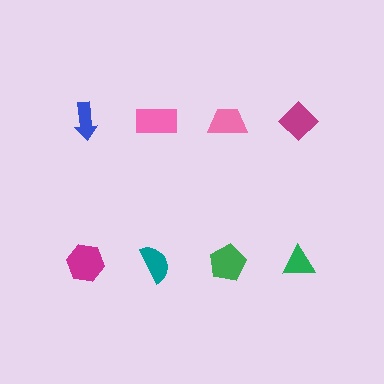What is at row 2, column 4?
A green triangle.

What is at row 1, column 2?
A pink rectangle.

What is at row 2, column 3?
A green pentagon.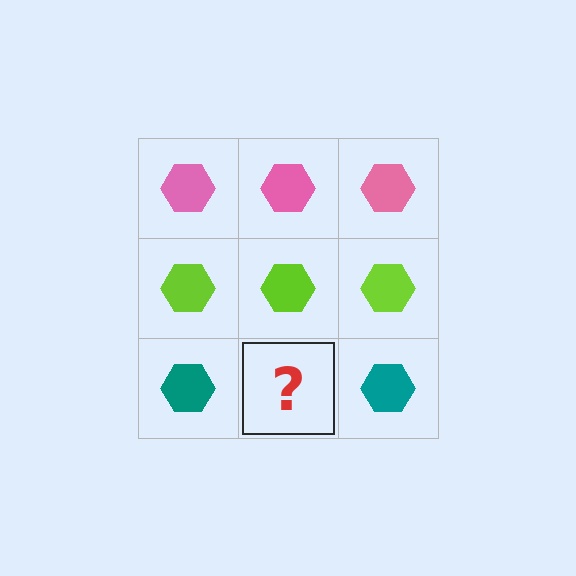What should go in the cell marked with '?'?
The missing cell should contain a teal hexagon.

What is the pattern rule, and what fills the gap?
The rule is that each row has a consistent color. The gap should be filled with a teal hexagon.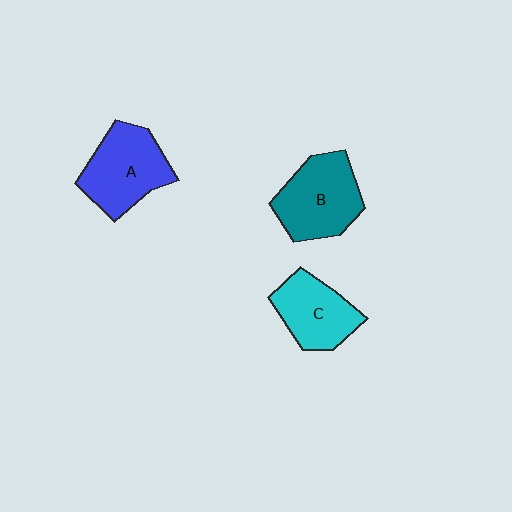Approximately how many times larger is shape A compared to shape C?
Approximately 1.2 times.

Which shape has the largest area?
Shape B (teal).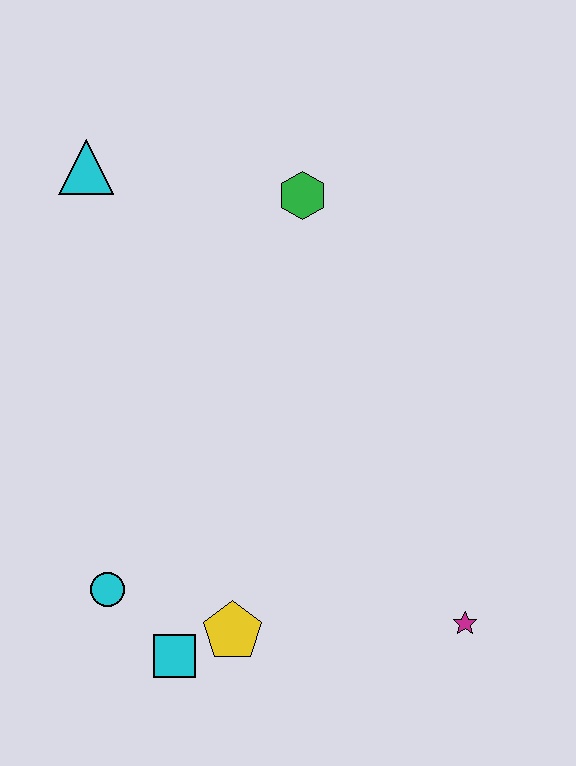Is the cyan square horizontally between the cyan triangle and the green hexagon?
Yes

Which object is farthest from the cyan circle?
The green hexagon is farthest from the cyan circle.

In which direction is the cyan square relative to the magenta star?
The cyan square is to the left of the magenta star.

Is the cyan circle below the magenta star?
No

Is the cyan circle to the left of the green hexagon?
Yes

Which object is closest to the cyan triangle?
The green hexagon is closest to the cyan triangle.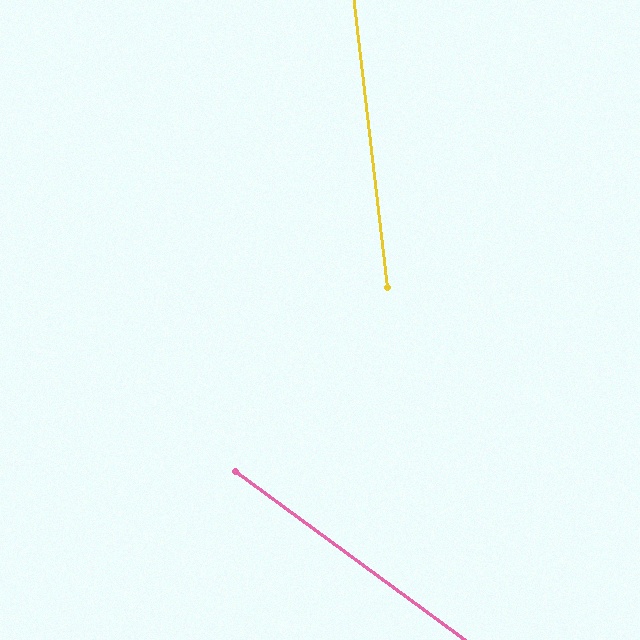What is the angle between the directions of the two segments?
Approximately 47 degrees.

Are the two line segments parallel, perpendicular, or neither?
Neither parallel nor perpendicular — they differ by about 47°.